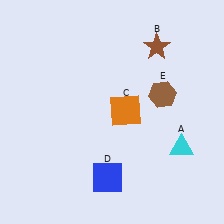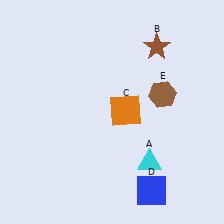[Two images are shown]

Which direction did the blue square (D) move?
The blue square (D) moved right.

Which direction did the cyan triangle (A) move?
The cyan triangle (A) moved left.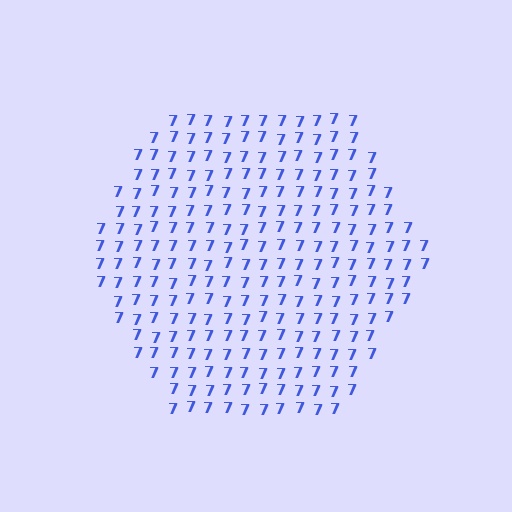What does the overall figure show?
The overall figure shows a hexagon.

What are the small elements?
The small elements are digit 7's.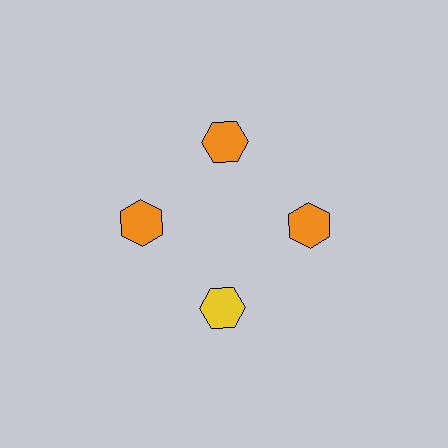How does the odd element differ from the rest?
It has a different color: yellow instead of orange.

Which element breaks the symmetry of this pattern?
The yellow hexagon at roughly the 6 o'clock position breaks the symmetry. All other shapes are orange hexagons.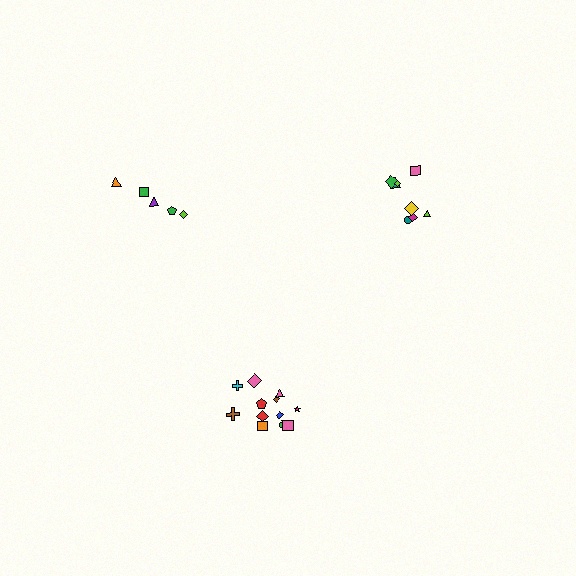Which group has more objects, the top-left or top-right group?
The top-right group.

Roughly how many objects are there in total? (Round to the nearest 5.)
Roughly 25 objects in total.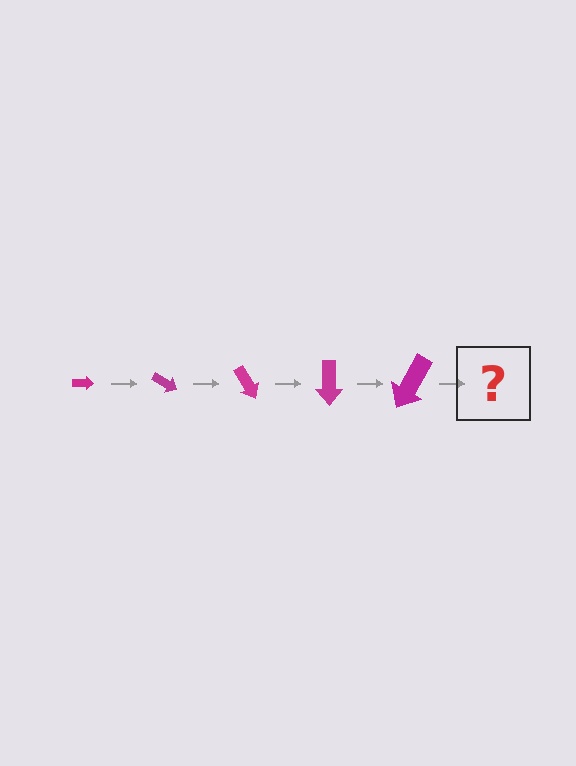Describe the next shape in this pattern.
It should be an arrow, larger than the previous one and rotated 150 degrees from the start.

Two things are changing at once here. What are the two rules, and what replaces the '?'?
The two rules are that the arrow grows larger each step and it rotates 30 degrees each step. The '?' should be an arrow, larger than the previous one and rotated 150 degrees from the start.